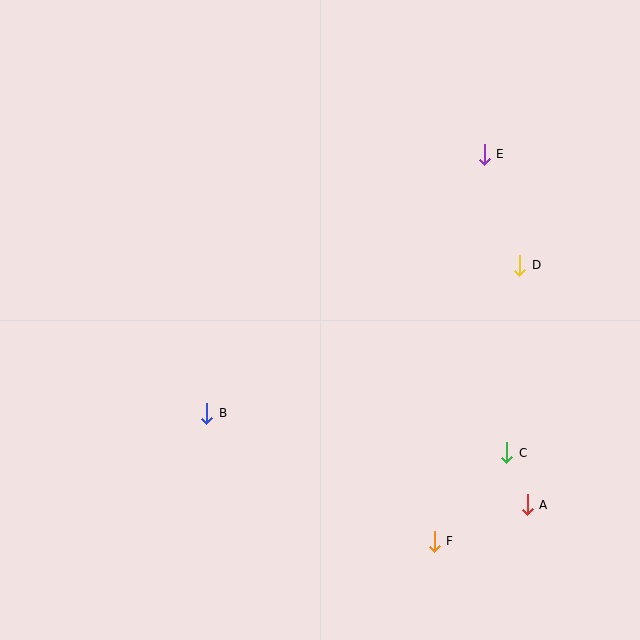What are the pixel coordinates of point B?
Point B is at (207, 413).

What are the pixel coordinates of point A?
Point A is at (527, 505).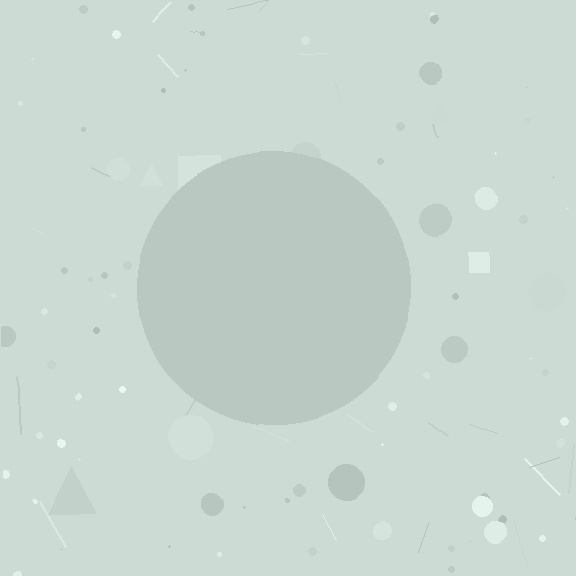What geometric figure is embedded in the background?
A circle is embedded in the background.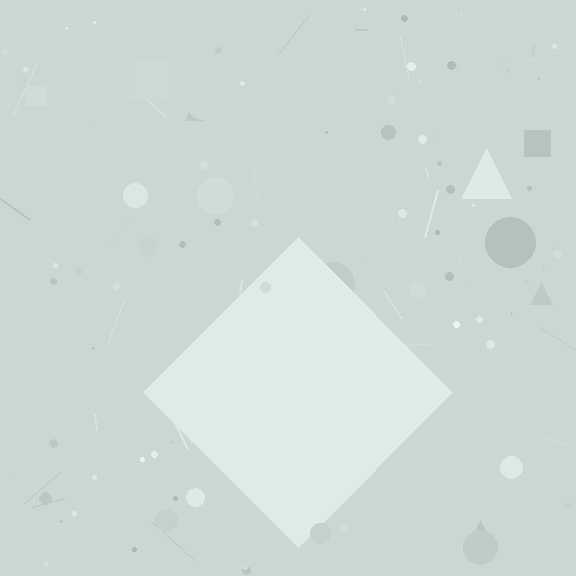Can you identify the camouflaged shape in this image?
The camouflaged shape is a diamond.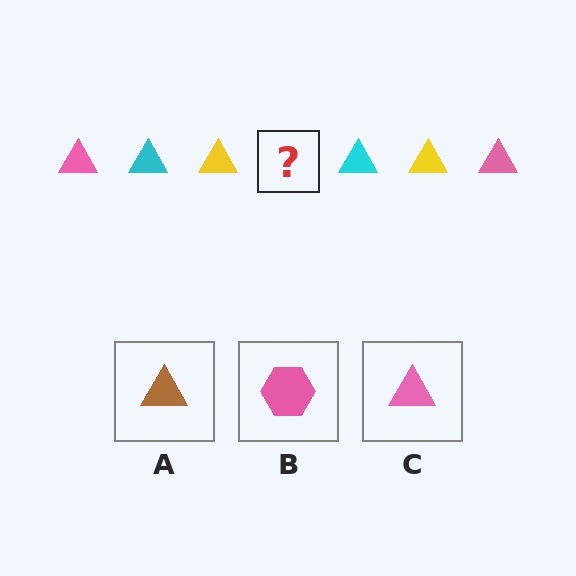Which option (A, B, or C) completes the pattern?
C.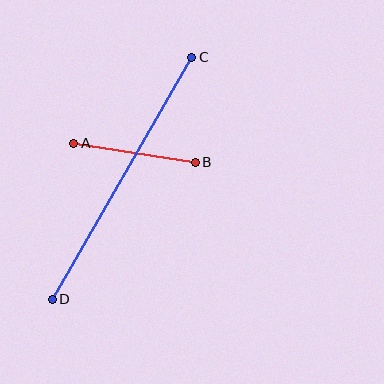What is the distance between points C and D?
The distance is approximately 279 pixels.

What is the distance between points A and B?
The distance is approximately 123 pixels.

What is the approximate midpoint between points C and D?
The midpoint is at approximately (122, 178) pixels.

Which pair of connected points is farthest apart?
Points C and D are farthest apart.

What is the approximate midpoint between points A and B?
The midpoint is at approximately (135, 153) pixels.